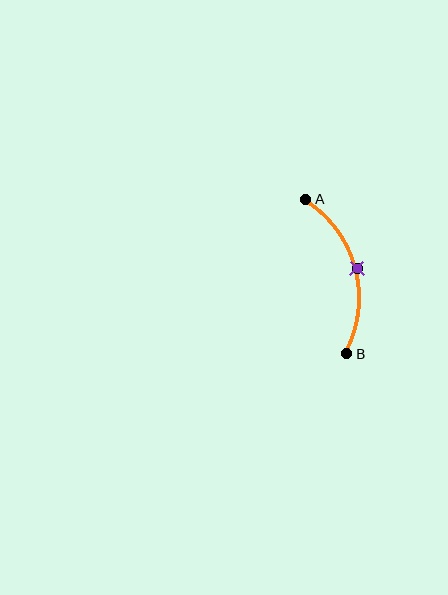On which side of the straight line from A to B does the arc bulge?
The arc bulges to the right of the straight line connecting A and B.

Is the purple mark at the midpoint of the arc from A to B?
Yes. The purple mark lies on the arc at equal arc-length from both A and B — it is the arc midpoint.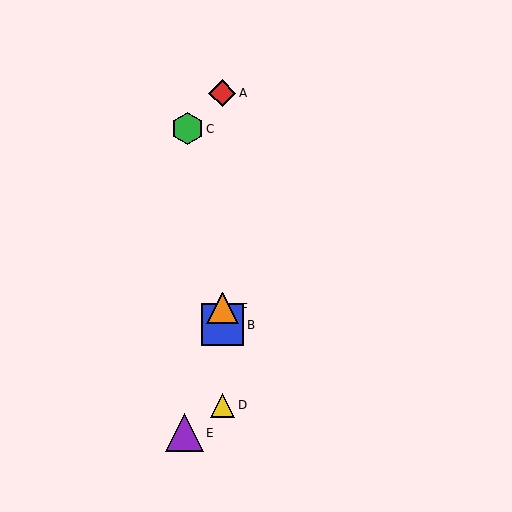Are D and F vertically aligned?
Yes, both are at x≈222.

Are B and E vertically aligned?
No, B is at x≈222 and E is at x≈184.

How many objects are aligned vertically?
4 objects (A, B, D, F) are aligned vertically.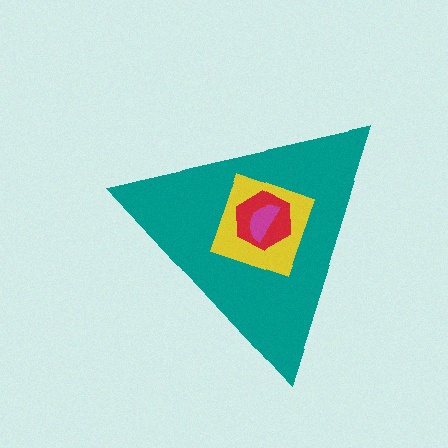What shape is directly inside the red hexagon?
The magenta semicircle.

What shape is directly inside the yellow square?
The red hexagon.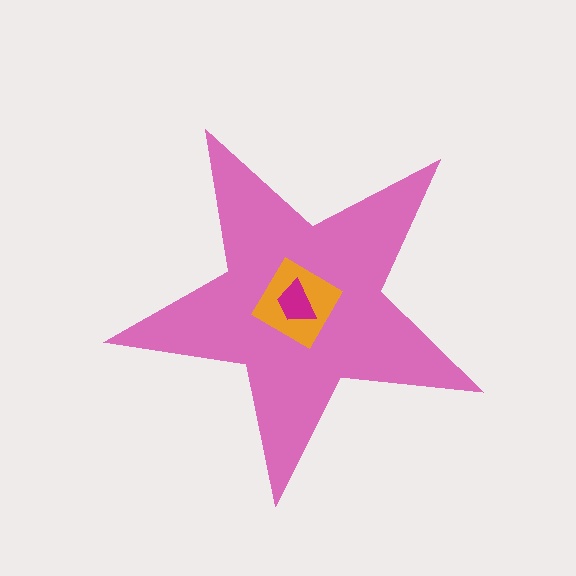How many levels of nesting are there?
3.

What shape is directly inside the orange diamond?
The magenta trapezoid.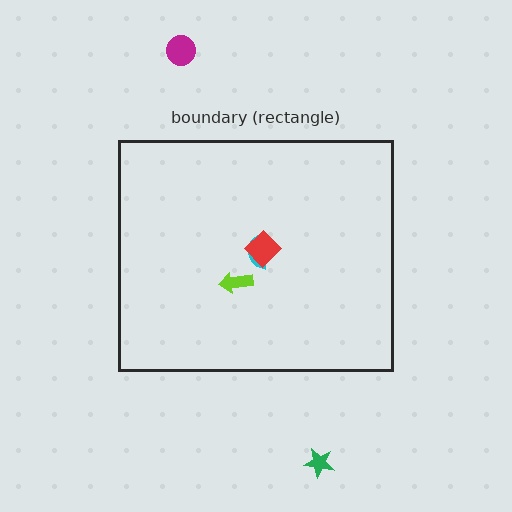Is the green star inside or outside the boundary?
Outside.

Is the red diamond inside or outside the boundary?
Inside.